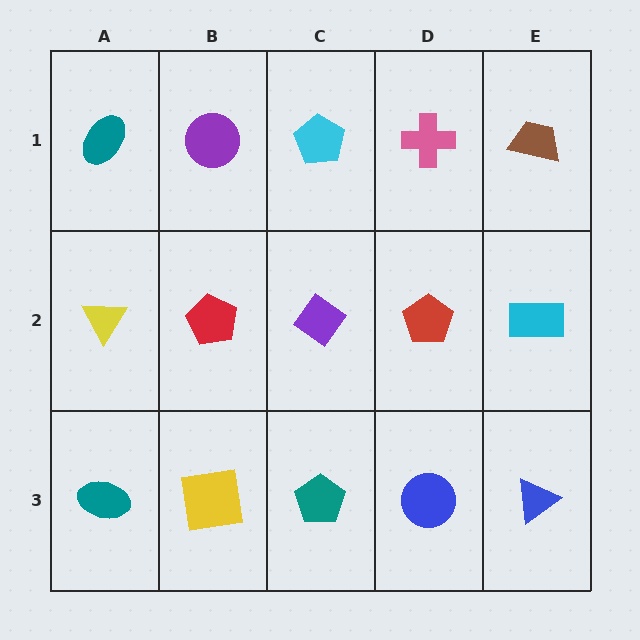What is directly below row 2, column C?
A teal pentagon.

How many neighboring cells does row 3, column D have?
3.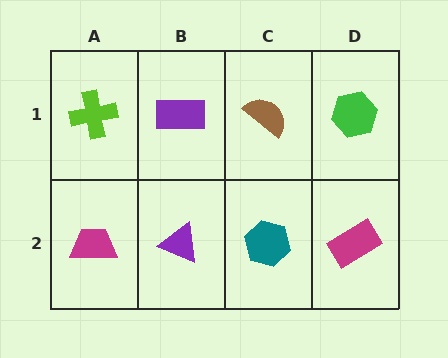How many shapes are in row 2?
4 shapes.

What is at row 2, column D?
A magenta rectangle.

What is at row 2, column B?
A purple triangle.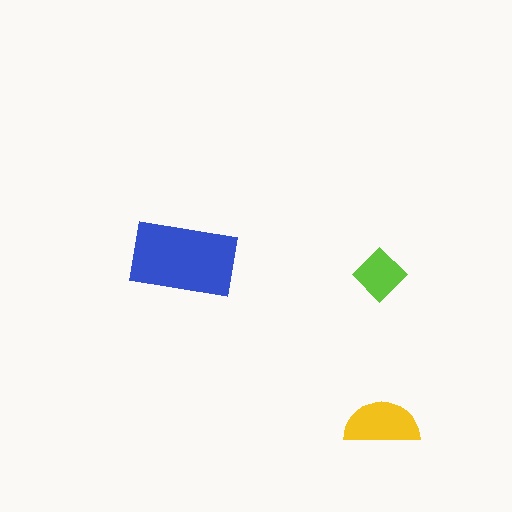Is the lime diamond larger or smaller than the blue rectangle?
Smaller.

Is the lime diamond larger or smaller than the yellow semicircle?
Smaller.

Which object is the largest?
The blue rectangle.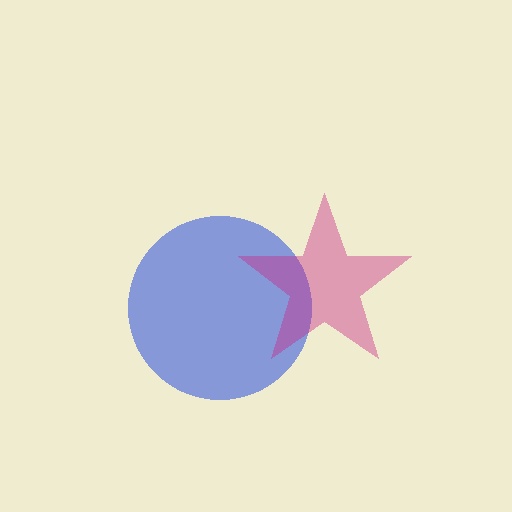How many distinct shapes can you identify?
There are 2 distinct shapes: a blue circle, a magenta star.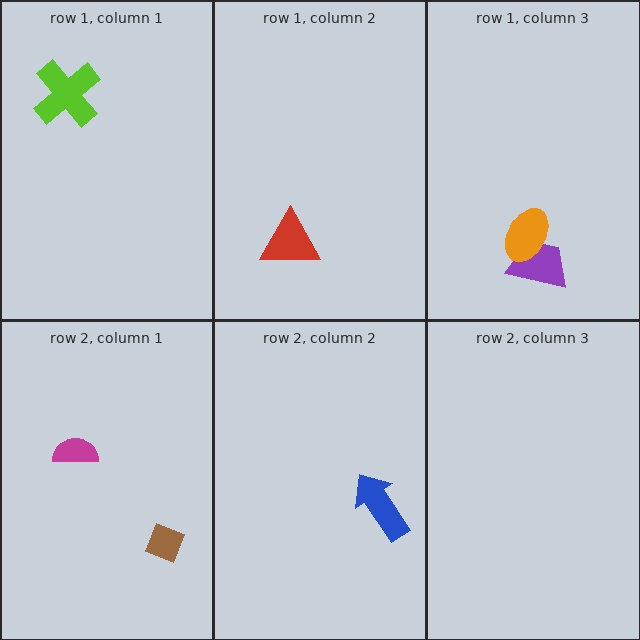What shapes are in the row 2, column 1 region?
The brown diamond, the magenta semicircle.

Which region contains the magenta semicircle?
The row 2, column 1 region.